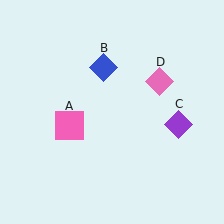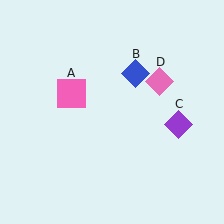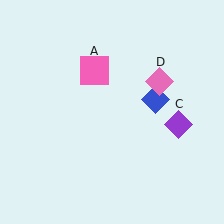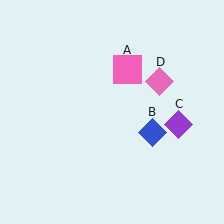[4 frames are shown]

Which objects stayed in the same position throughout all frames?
Purple diamond (object C) and pink diamond (object D) remained stationary.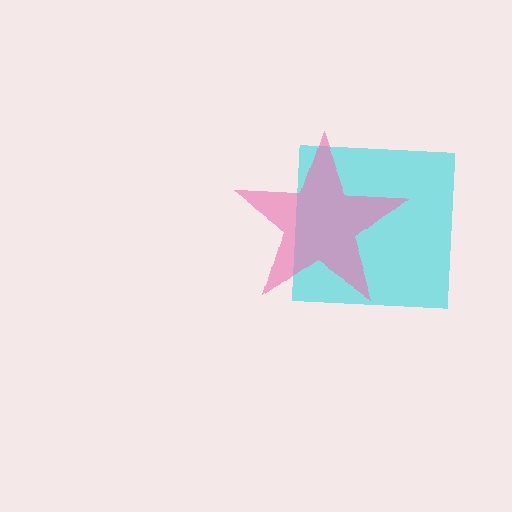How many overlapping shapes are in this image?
There are 2 overlapping shapes in the image.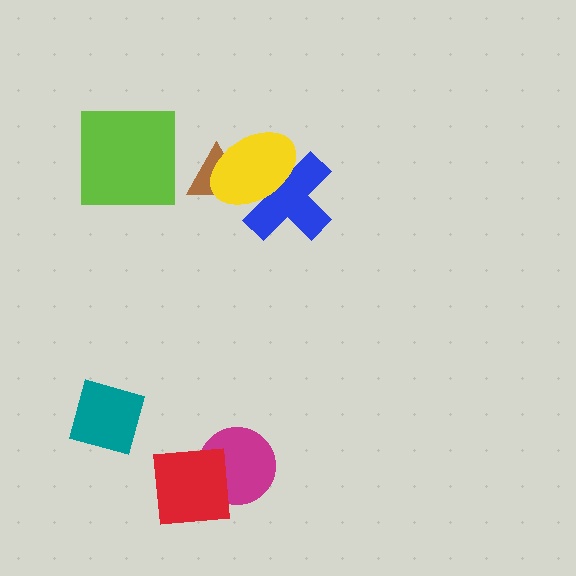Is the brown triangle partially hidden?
Yes, it is partially covered by another shape.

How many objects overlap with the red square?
1 object overlaps with the red square.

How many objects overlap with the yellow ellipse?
2 objects overlap with the yellow ellipse.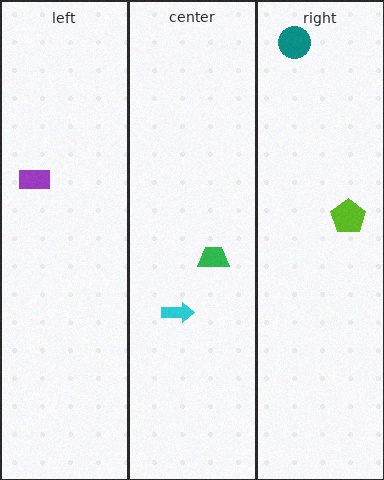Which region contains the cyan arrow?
The center region.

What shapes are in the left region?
The purple rectangle.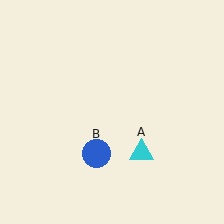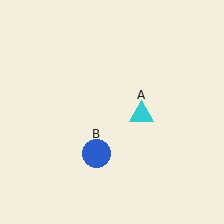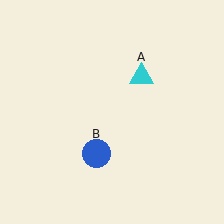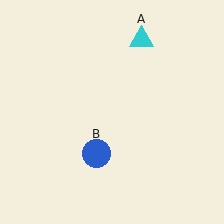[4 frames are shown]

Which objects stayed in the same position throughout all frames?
Blue circle (object B) remained stationary.